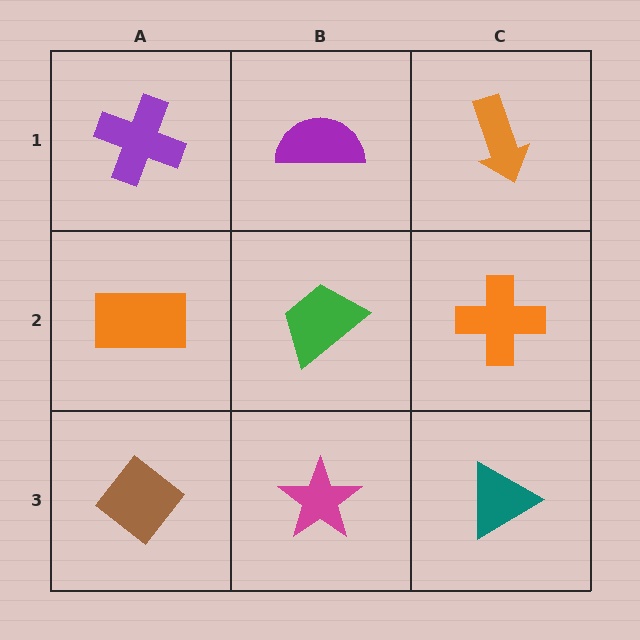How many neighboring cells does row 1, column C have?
2.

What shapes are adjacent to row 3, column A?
An orange rectangle (row 2, column A), a magenta star (row 3, column B).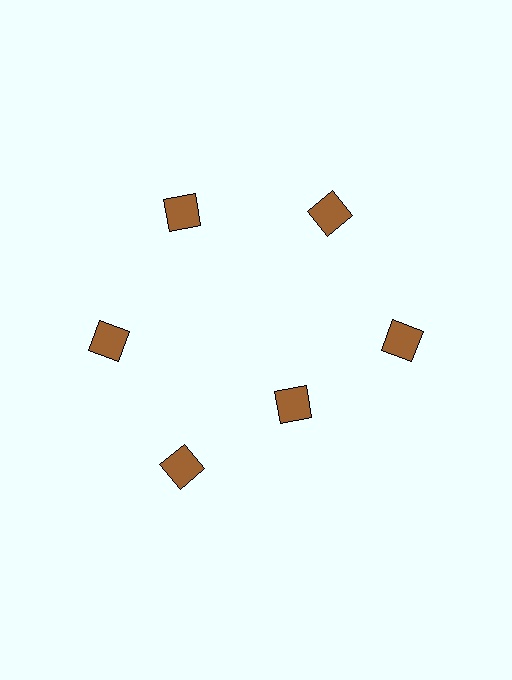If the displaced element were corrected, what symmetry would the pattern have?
It would have 6-fold rotational symmetry — the pattern would map onto itself every 60 degrees.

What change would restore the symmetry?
The symmetry would be restored by moving it outward, back onto the ring so that all 6 diamonds sit at equal angles and equal distance from the center.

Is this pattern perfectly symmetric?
No. The 6 brown diamonds are arranged in a ring, but one element near the 5 o'clock position is pulled inward toward the center, breaking the 6-fold rotational symmetry.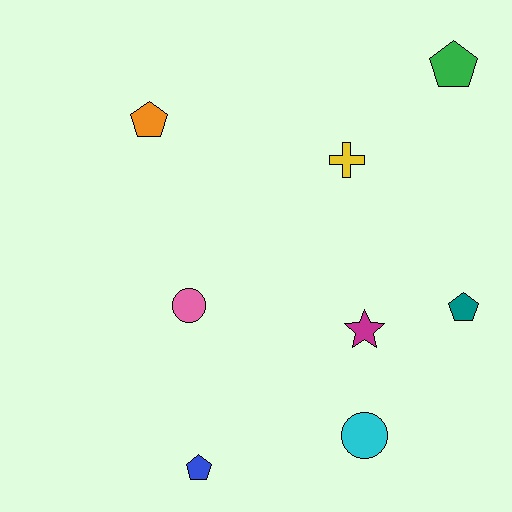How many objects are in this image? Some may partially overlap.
There are 8 objects.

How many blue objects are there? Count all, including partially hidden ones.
There is 1 blue object.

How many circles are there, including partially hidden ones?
There are 2 circles.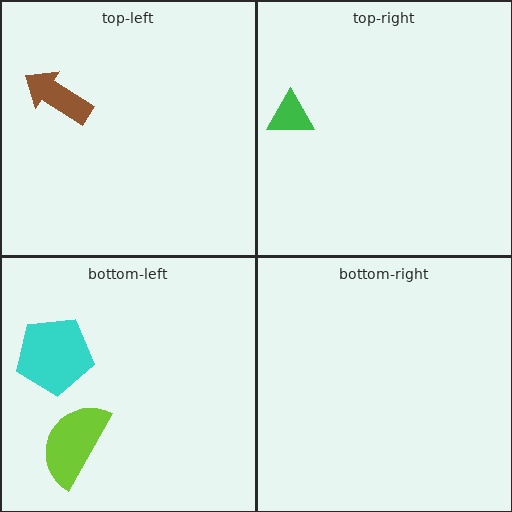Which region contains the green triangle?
The top-right region.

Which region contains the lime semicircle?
The bottom-left region.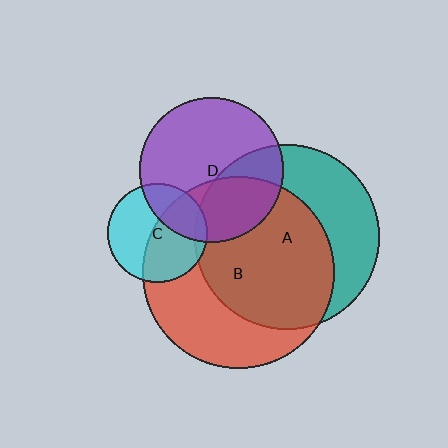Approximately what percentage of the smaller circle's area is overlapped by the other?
Approximately 5%.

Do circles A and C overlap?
Yes.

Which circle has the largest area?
Circle B (red).